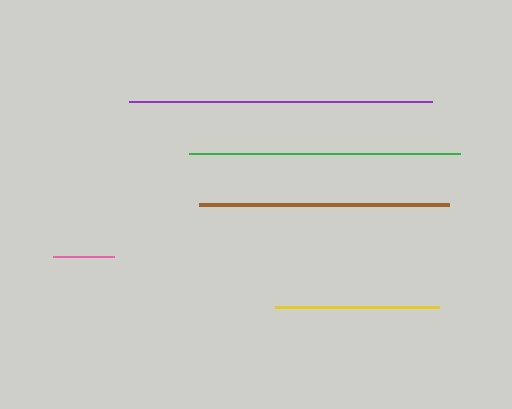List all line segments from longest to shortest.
From longest to shortest: purple, green, brown, yellow, pink.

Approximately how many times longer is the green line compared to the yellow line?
The green line is approximately 1.6 times the length of the yellow line.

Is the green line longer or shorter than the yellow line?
The green line is longer than the yellow line.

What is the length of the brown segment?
The brown segment is approximately 250 pixels long.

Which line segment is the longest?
The purple line is the longest at approximately 303 pixels.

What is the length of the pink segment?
The pink segment is approximately 61 pixels long.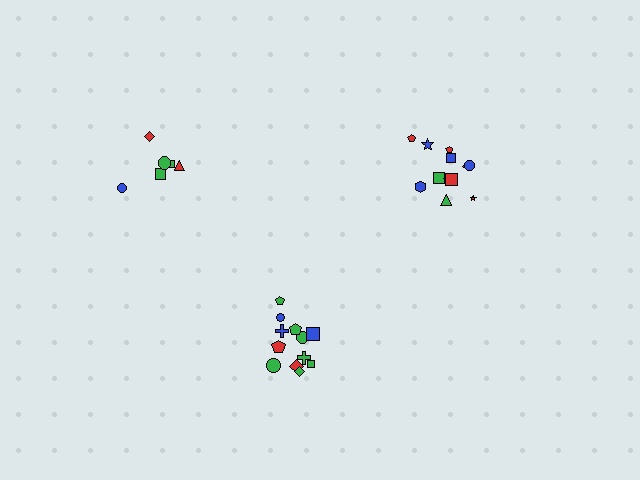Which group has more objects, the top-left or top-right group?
The top-right group.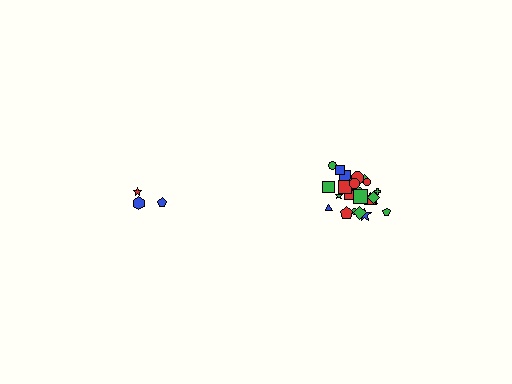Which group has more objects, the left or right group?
The right group.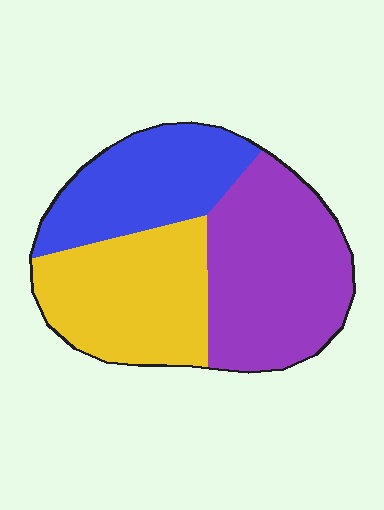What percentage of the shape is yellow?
Yellow covers 33% of the shape.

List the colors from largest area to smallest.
From largest to smallest: purple, yellow, blue.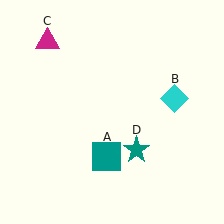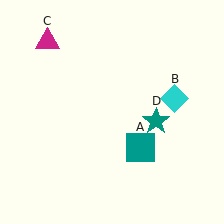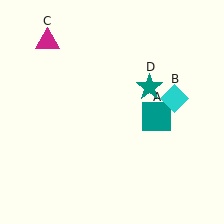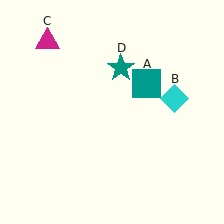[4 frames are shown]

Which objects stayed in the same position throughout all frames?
Cyan diamond (object B) and magenta triangle (object C) remained stationary.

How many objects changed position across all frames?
2 objects changed position: teal square (object A), teal star (object D).